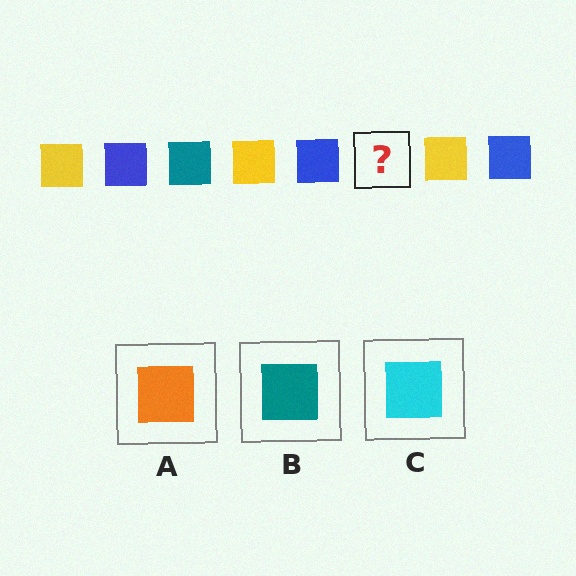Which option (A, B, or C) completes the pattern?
B.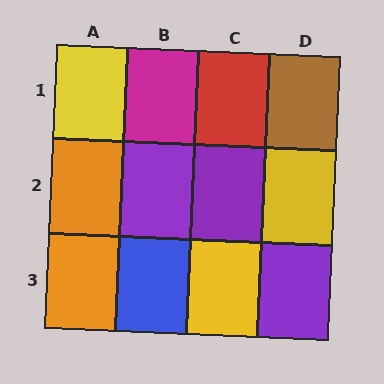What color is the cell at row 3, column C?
Yellow.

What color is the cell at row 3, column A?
Orange.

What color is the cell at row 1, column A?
Yellow.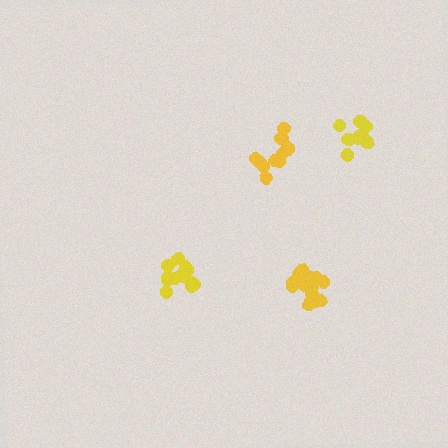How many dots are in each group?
Group 1: 16 dots, Group 2: 12 dots, Group 3: 15 dots, Group 4: 10 dots (53 total).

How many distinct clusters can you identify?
There are 4 distinct clusters.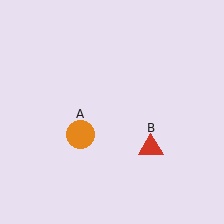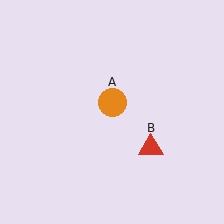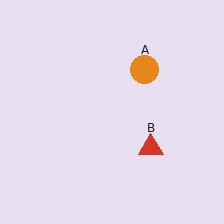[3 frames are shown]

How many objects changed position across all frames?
1 object changed position: orange circle (object A).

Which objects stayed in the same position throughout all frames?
Red triangle (object B) remained stationary.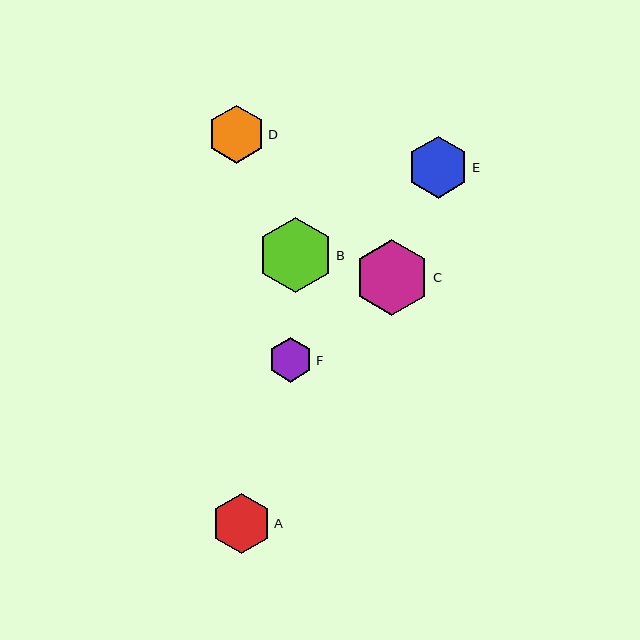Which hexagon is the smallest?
Hexagon F is the smallest with a size of approximately 45 pixels.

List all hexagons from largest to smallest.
From largest to smallest: B, C, E, A, D, F.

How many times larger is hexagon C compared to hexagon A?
Hexagon C is approximately 1.3 times the size of hexagon A.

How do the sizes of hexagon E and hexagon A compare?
Hexagon E and hexagon A are approximately the same size.